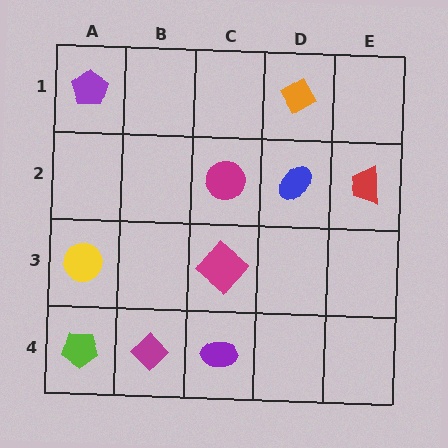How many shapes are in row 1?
2 shapes.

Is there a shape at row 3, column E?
No, that cell is empty.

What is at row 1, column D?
An orange diamond.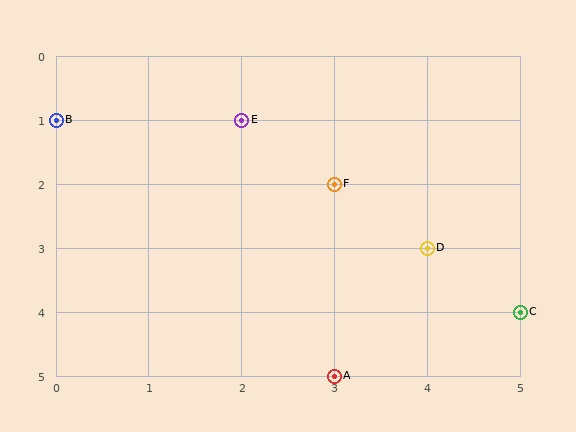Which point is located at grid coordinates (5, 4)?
Point C is at (5, 4).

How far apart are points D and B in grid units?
Points D and B are 4 columns and 2 rows apart (about 4.5 grid units diagonally).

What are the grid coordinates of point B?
Point B is at grid coordinates (0, 1).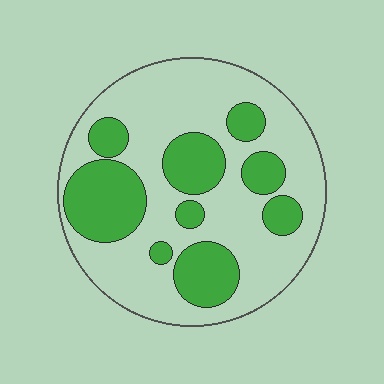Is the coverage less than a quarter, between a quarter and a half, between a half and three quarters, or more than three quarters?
Between a quarter and a half.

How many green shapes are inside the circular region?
9.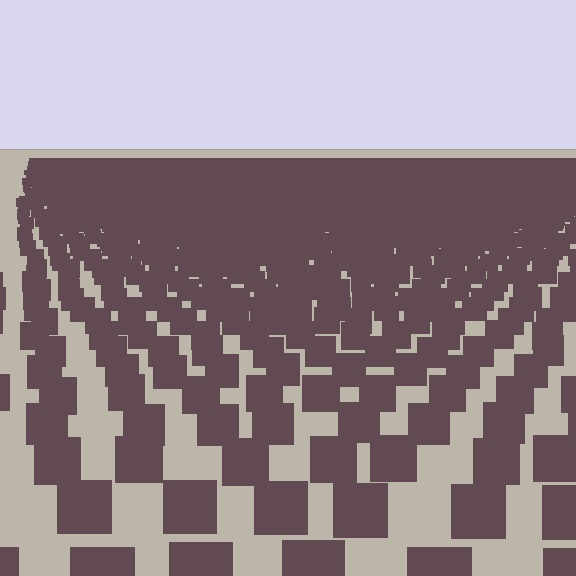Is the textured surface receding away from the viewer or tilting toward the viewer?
The surface is receding away from the viewer. Texture elements get smaller and denser toward the top.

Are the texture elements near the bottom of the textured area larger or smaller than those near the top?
Larger. Near the bottom, elements are closer to the viewer and appear at a bigger on-screen size.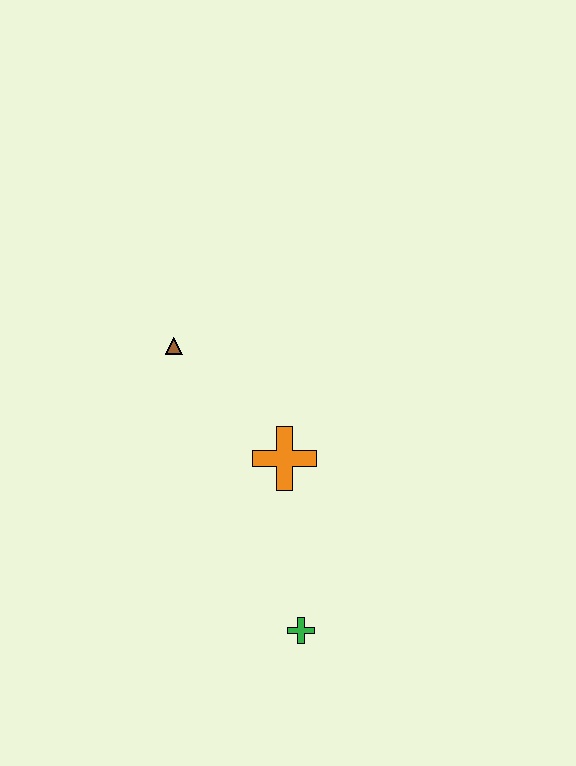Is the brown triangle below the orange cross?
No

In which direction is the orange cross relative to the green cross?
The orange cross is above the green cross.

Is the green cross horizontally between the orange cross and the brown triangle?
No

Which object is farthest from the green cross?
The brown triangle is farthest from the green cross.